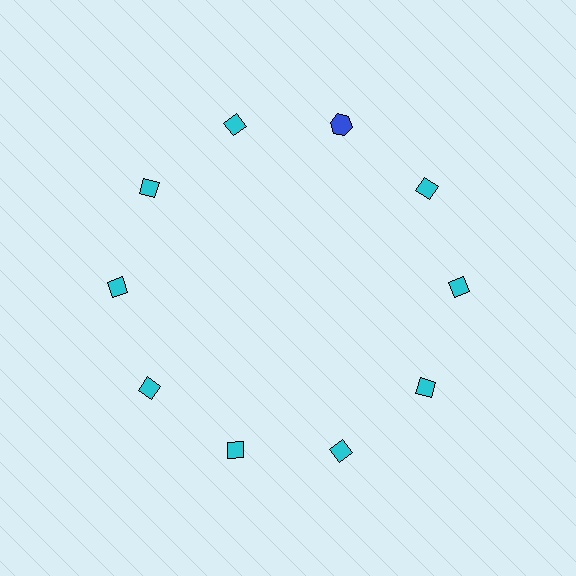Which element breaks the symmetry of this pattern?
The blue hexagon at roughly the 1 o'clock position breaks the symmetry. All other shapes are cyan diamonds.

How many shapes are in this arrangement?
There are 10 shapes arranged in a ring pattern.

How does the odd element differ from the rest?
It differs in both color (blue instead of cyan) and shape (hexagon instead of diamond).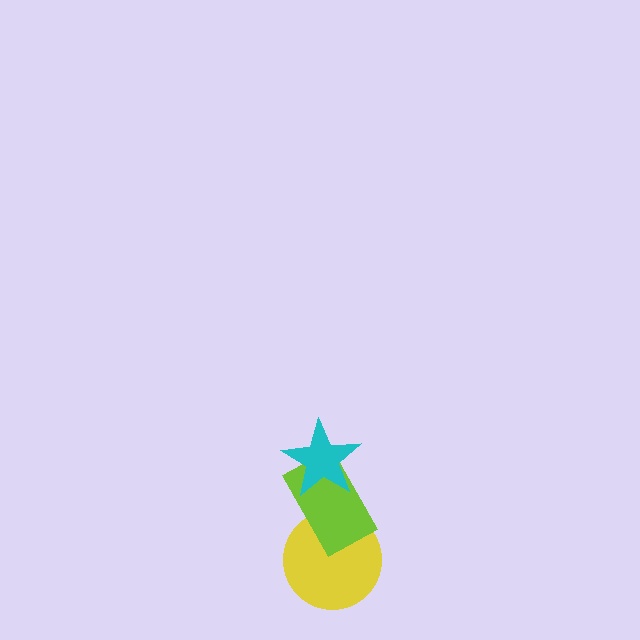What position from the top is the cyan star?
The cyan star is 1st from the top.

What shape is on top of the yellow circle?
The lime rectangle is on top of the yellow circle.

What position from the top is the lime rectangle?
The lime rectangle is 2nd from the top.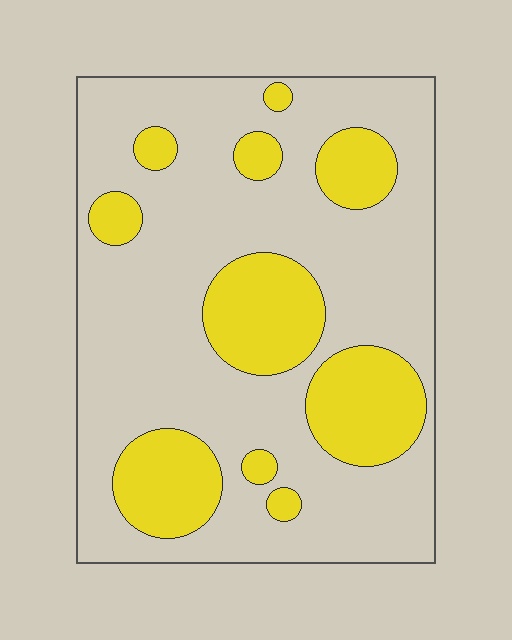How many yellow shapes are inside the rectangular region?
10.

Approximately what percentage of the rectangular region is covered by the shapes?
Approximately 25%.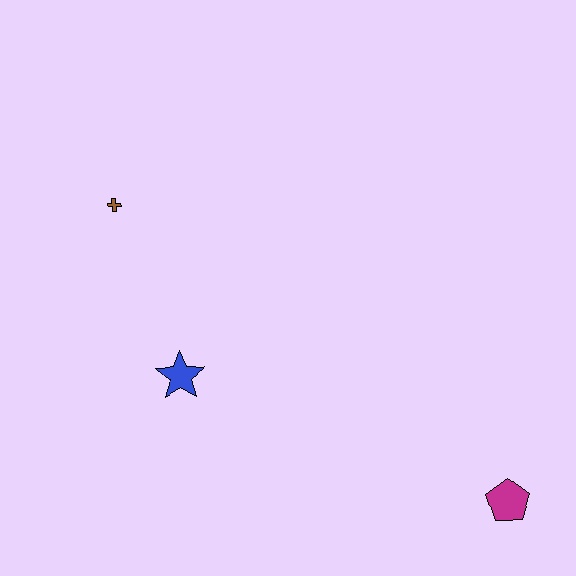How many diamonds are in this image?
There are no diamonds.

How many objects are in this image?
There are 3 objects.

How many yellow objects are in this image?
There are no yellow objects.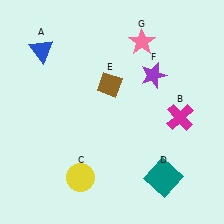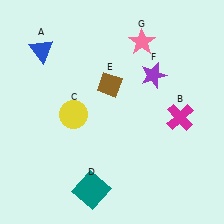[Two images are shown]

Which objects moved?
The objects that moved are: the yellow circle (C), the teal square (D).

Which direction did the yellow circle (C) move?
The yellow circle (C) moved up.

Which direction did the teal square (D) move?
The teal square (D) moved left.